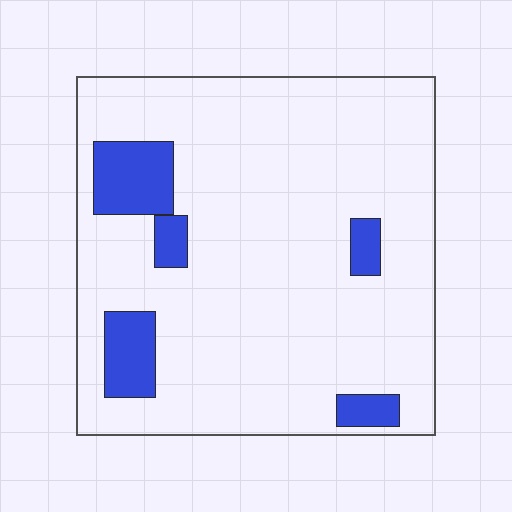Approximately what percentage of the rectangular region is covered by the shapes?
Approximately 15%.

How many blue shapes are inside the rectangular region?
5.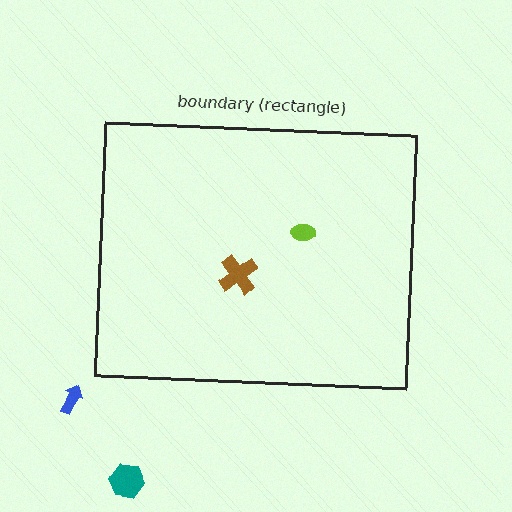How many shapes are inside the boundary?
2 inside, 2 outside.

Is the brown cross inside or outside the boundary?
Inside.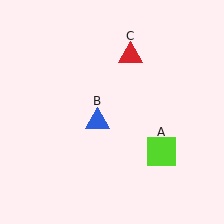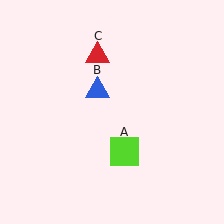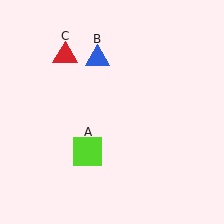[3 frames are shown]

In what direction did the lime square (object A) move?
The lime square (object A) moved left.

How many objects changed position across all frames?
3 objects changed position: lime square (object A), blue triangle (object B), red triangle (object C).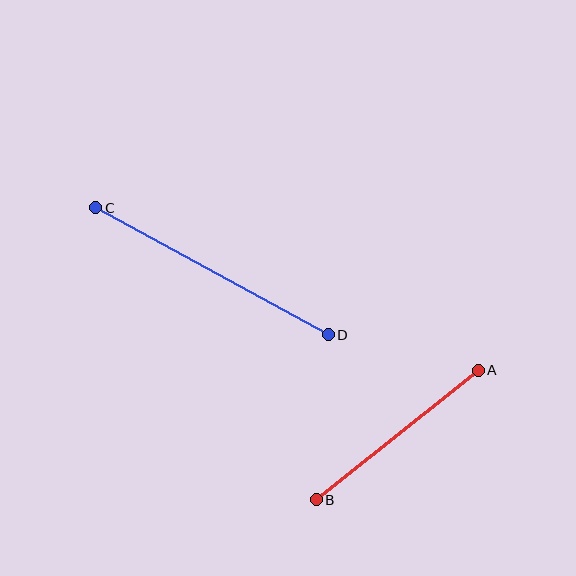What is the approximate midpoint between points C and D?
The midpoint is at approximately (212, 271) pixels.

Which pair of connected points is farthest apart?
Points C and D are farthest apart.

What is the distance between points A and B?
The distance is approximately 208 pixels.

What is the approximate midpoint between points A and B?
The midpoint is at approximately (397, 435) pixels.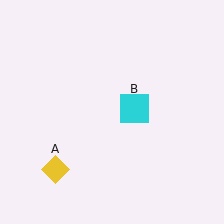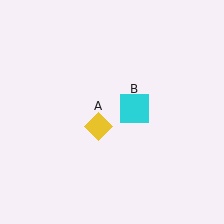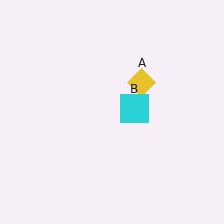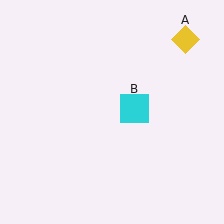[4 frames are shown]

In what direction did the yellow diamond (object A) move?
The yellow diamond (object A) moved up and to the right.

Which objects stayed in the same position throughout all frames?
Cyan square (object B) remained stationary.